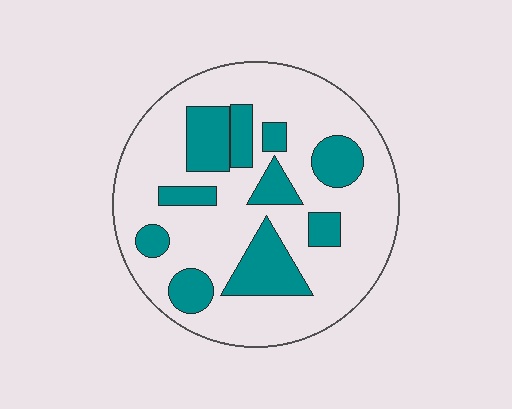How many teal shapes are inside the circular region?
10.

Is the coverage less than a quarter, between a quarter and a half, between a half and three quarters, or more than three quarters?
Between a quarter and a half.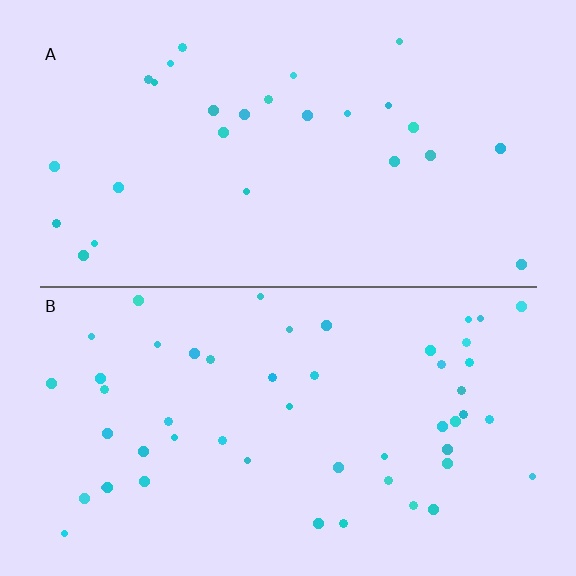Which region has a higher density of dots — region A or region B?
B (the bottom).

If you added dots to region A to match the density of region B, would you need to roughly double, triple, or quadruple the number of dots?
Approximately double.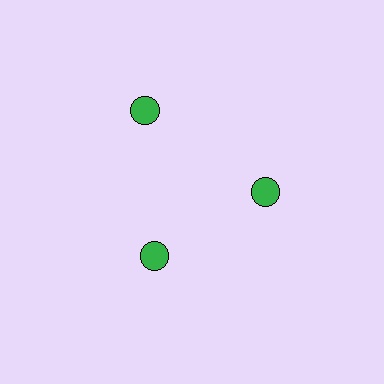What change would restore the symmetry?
The symmetry would be restored by moving it inward, back onto the ring so that all 3 circles sit at equal angles and equal distance from the center.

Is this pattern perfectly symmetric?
No. The 3 green circles are arranged in a ring, but one element near the 11 o'clock position is pushed outward from the center, breaking the 3-fold rotational symmetry.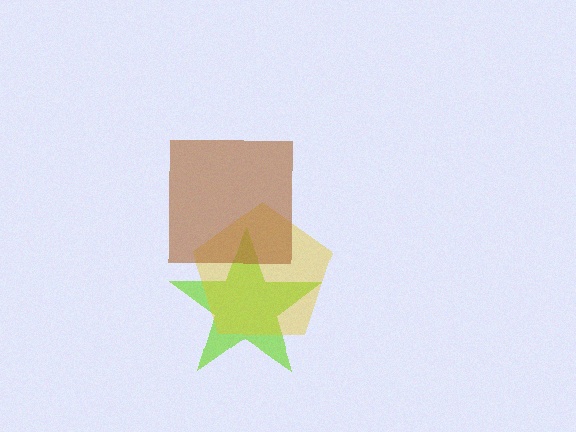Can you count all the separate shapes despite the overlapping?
Yes, there are 3 separate shapes.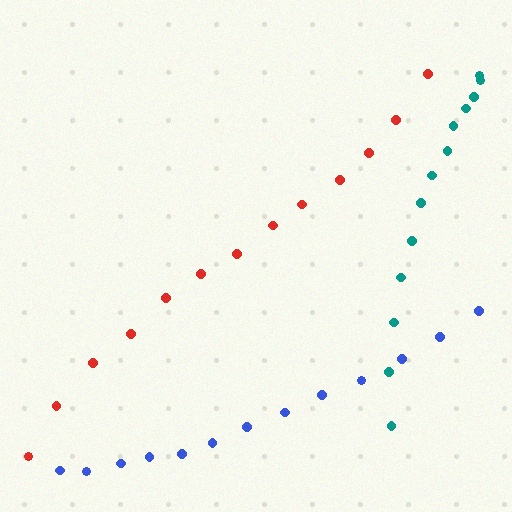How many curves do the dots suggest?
There are 3 distinct paths.